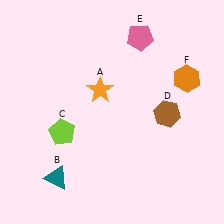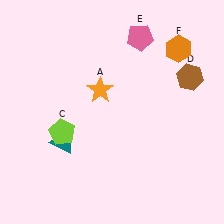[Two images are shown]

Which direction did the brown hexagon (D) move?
The brown hexagon (D) moved up.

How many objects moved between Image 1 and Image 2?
3 objects moved between the two images.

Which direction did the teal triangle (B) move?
The teal triangle (B) moved up.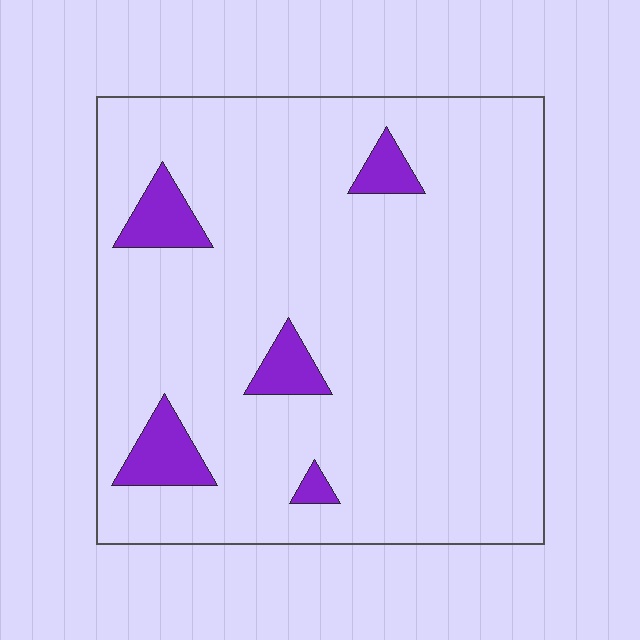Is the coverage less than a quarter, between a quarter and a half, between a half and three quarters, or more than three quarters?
Less than a quarter.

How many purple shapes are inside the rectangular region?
5.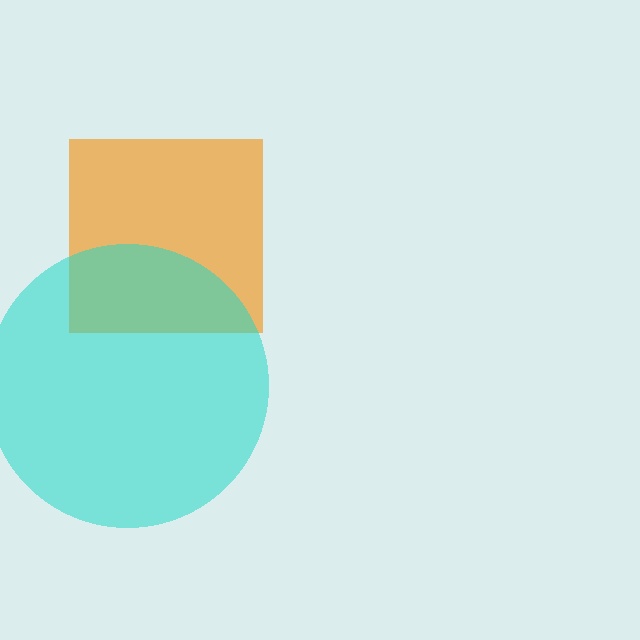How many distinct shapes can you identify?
There are 2 distinct shapes: an orange square, a cyan circle.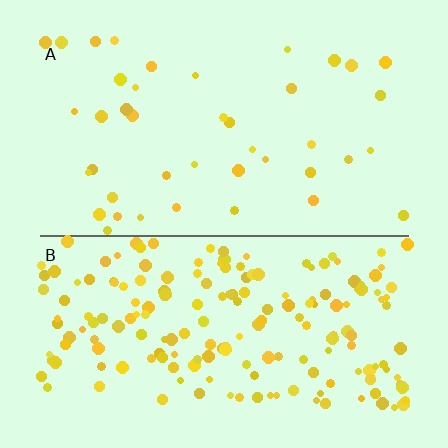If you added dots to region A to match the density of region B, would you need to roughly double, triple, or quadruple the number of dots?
Approximately quadruple.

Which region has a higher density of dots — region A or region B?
B (the bottom).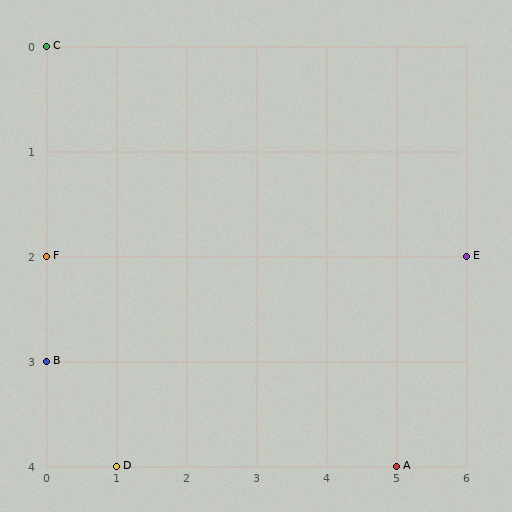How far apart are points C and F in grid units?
Points C and F are 2 rows apart.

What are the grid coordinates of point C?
Point C is at grid coordinates (0, 0).